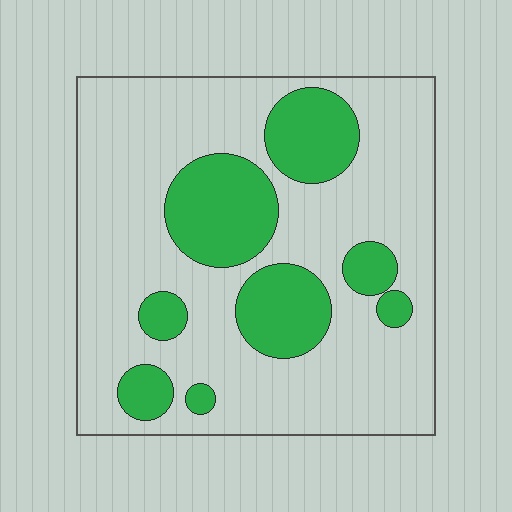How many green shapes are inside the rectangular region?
8.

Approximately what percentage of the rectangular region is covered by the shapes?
Approximately 25%.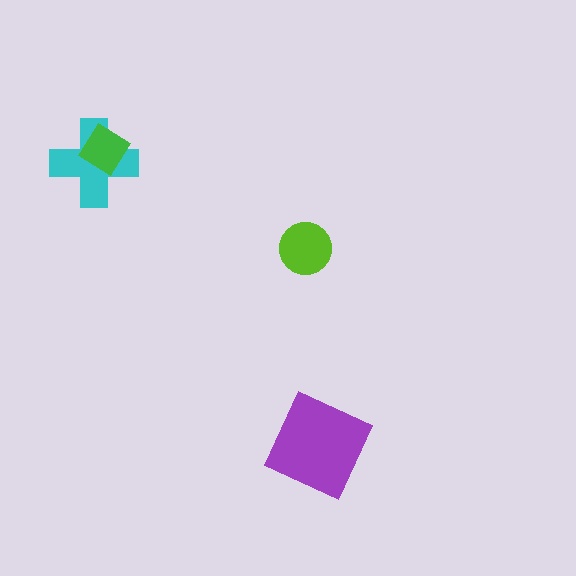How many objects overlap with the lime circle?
0 objects overlap with the lime circle.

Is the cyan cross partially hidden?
Yes, it is partially covered by another shape.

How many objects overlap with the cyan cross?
1 object overlaps with the cyan cross.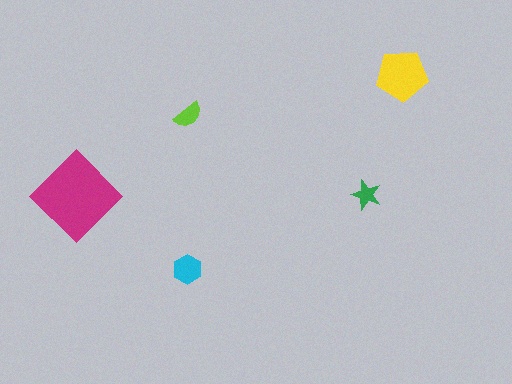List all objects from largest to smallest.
The magenta diamond, the yellow pentagon, the cyan hexagon, the lime semicircle, the green star.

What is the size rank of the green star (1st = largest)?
5th.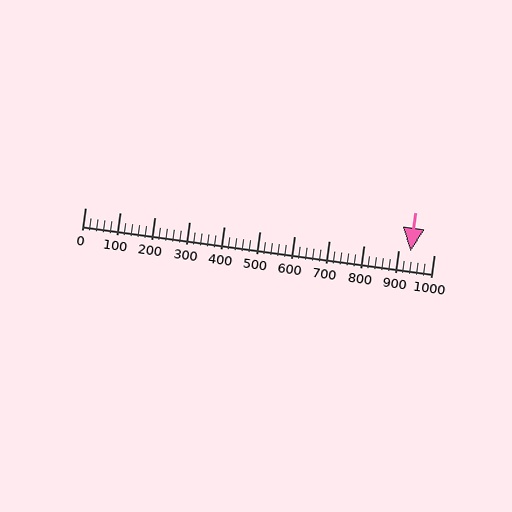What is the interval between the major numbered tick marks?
The major tick marks are spaced 100 units apart.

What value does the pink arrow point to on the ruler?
The pink arrow points to approximately 932.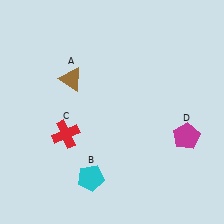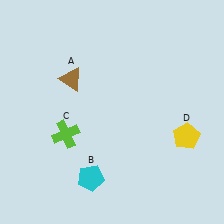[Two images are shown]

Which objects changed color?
C changed from red to lime. D changed from magenta to yellow.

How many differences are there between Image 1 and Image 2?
There are 2 differences between the two images.